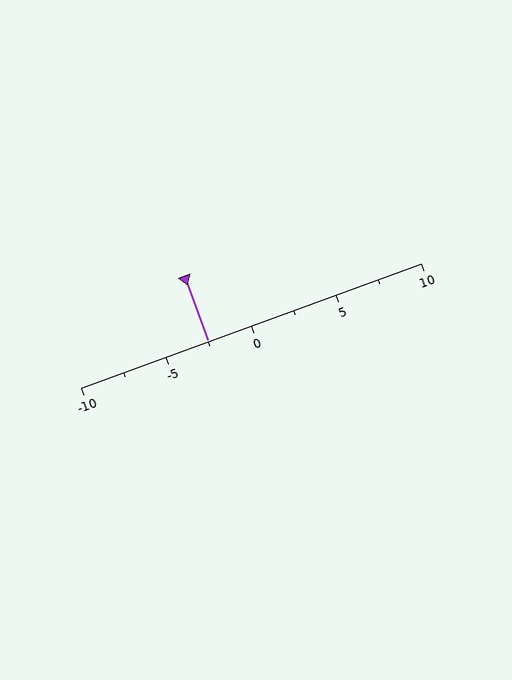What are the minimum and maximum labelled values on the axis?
The axis runs from -10 to 10.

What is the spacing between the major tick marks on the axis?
The major ticks are spaced 5 apart.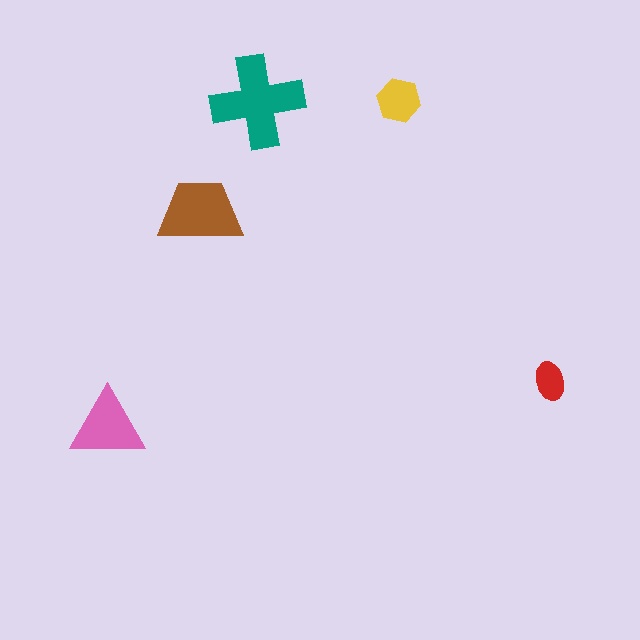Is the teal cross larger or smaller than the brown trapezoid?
Larger.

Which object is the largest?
The teal cross.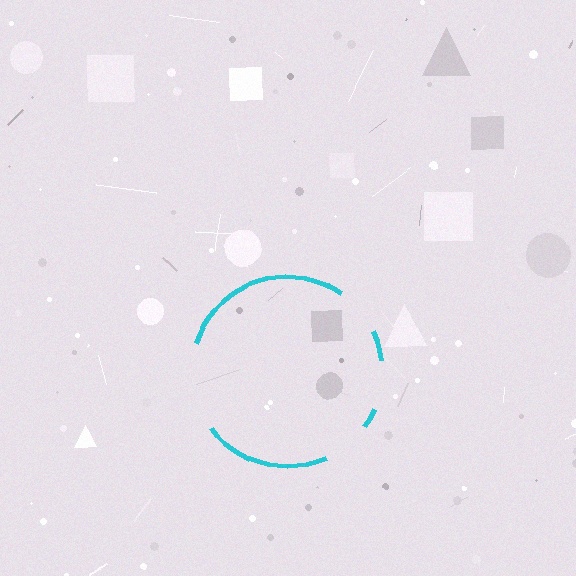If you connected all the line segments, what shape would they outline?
They would outline a circle.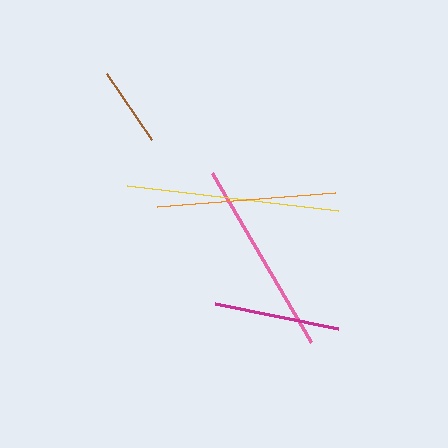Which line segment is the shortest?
The brown line is the shortest at approximately 80 pixels.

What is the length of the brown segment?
The brown segment is approximately 80 pixels long.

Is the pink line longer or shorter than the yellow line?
The yellow line is longer than the pink line.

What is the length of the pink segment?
The pink segment is approximately 196 pixels long.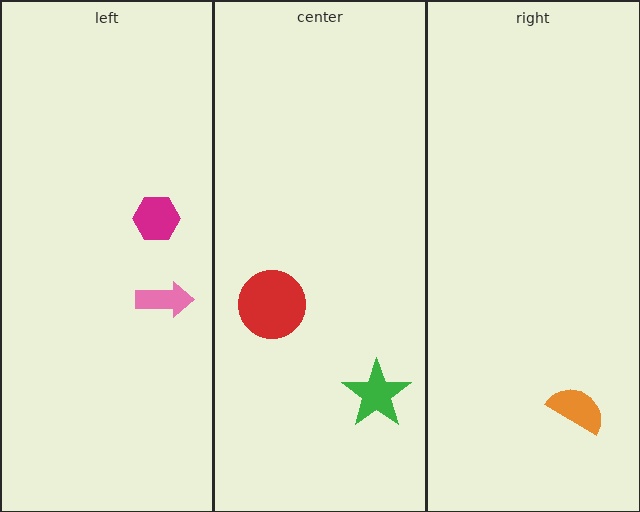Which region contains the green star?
The center region.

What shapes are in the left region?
The pink arrow, the magenta hexagon.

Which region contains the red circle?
The center region.